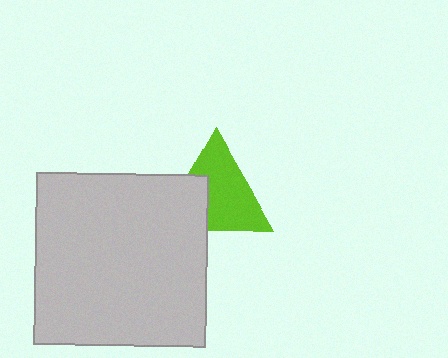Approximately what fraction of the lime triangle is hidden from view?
Roughly 34% of the lime triangle is hidden behind the light gray square.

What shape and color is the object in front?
The object in front is a light gray square.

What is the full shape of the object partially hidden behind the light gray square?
The partially hidden object is a lime triangle.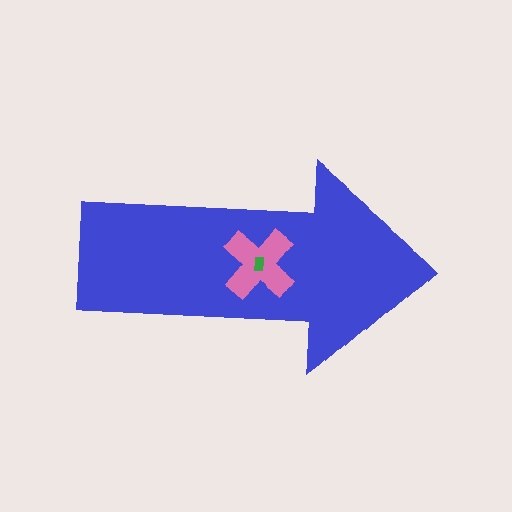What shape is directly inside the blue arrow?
The pink cross.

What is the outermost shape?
The blue arrow.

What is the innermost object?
The green rectangle.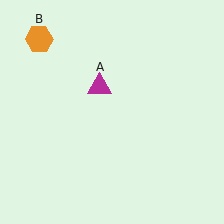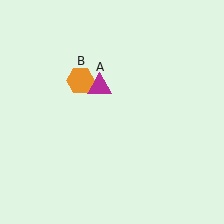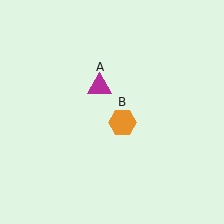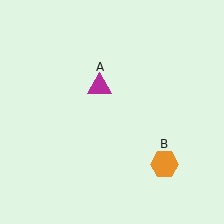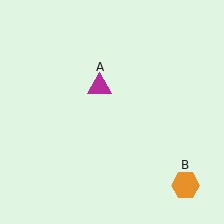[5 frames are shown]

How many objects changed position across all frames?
1 object changed position: orange hexagon (object B).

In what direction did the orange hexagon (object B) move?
The orange hexagon (object B) moved down and to the right.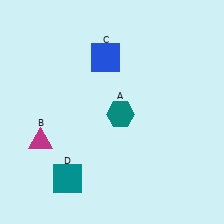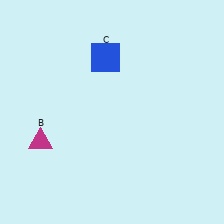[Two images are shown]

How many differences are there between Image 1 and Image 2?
There are 2 differences between the two images.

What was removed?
The teal square (D), the teal hexagon (A) were removed in Image 2.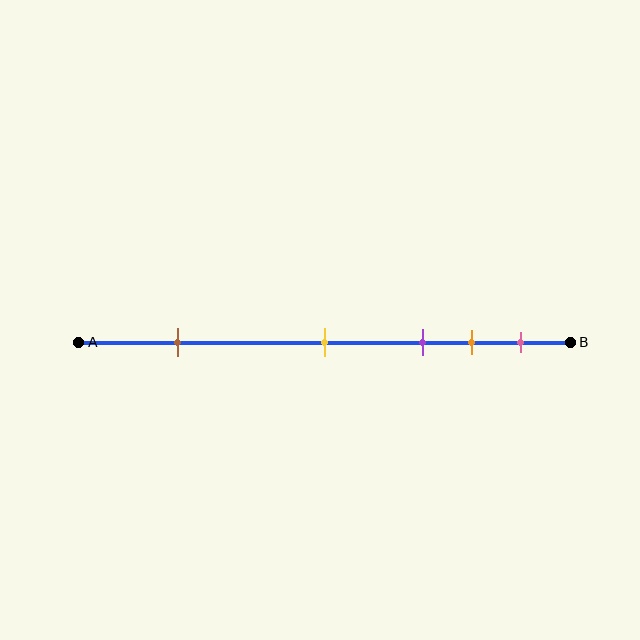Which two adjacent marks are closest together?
The orange and pink marks are the closest adjacent pair.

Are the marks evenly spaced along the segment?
No, the marks are not evenly spaced.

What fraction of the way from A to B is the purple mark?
The purple mark is approximately 70% (0.7) of the way from A to B.